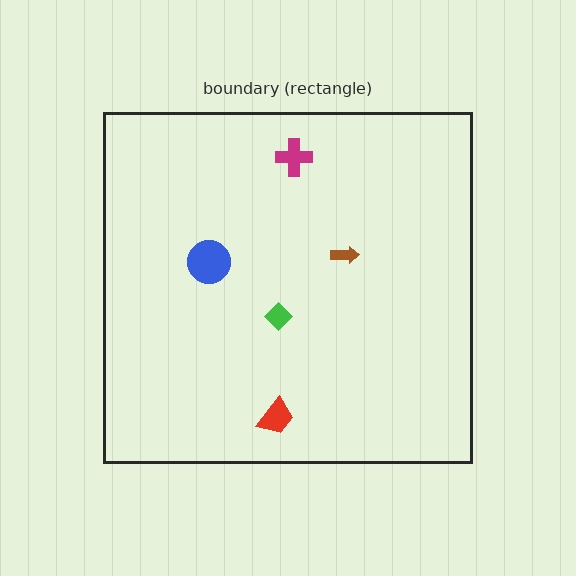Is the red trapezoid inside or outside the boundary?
Inside.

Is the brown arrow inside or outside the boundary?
Inside.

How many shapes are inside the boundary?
5 inside, 0 outside.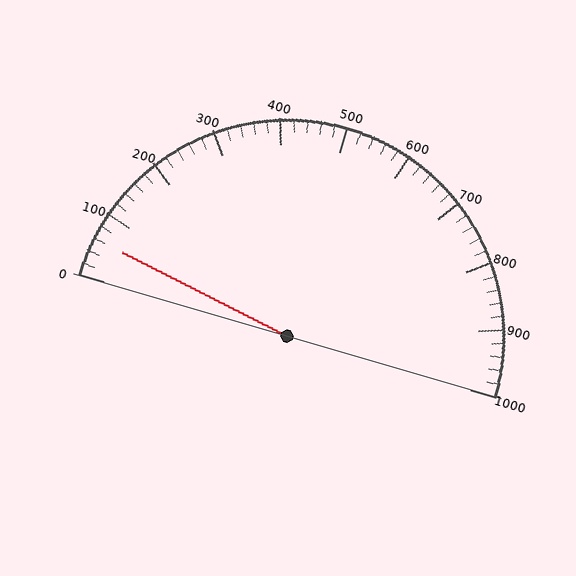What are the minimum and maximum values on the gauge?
The gauge ranges from 0 to 1000.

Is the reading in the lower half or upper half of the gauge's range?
The reading is in the lower half of the range (0 to 1000).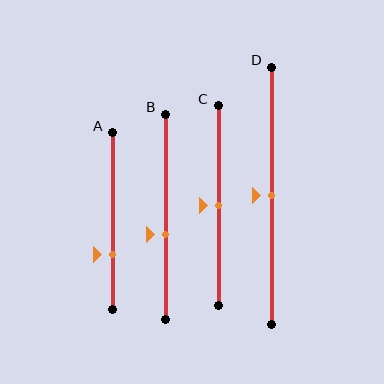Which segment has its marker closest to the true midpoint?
Segment C has its marker closest to the true midpoint.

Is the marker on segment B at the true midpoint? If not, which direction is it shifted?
No, the marker on segment B is shifted downward by about 9% of the segment length.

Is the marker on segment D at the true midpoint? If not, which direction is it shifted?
Yes, the marker on segment D is at the true midpoint.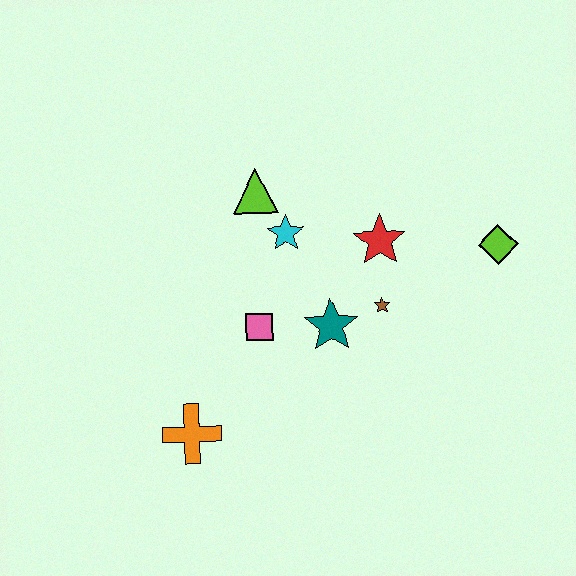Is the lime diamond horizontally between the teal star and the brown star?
No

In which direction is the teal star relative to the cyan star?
The teal star is below the cyan star.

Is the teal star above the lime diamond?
No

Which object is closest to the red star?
The brown star is closest to the red star.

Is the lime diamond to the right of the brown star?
Yes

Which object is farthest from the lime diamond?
The orange cross is farthest from the lime diamond.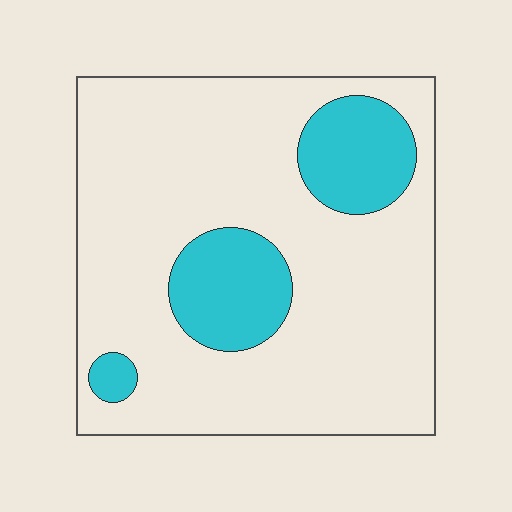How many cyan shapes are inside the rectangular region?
3.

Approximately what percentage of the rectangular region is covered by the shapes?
Approximately 20%.